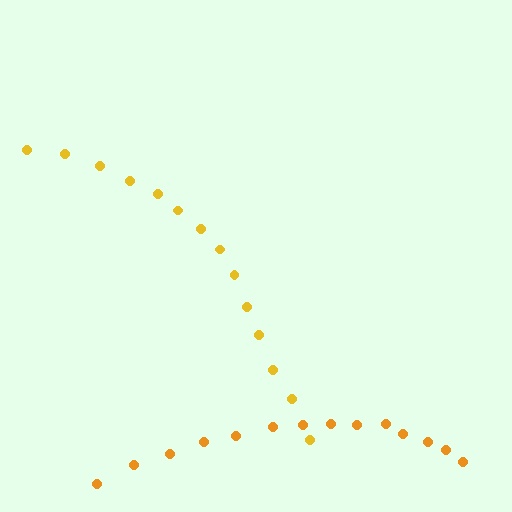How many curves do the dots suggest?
There are 2 distinct paths.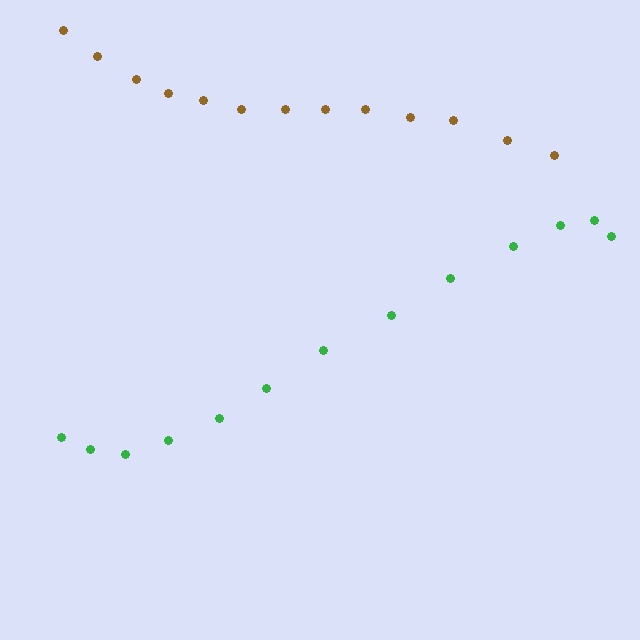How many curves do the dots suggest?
There are 2 distinct paths.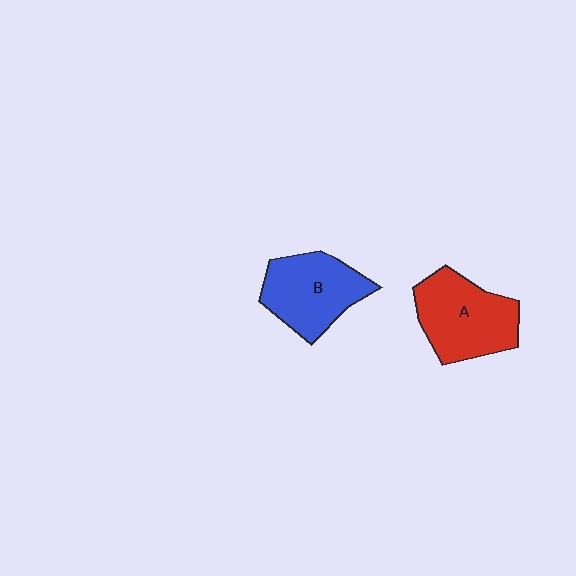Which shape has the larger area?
Shape A (red).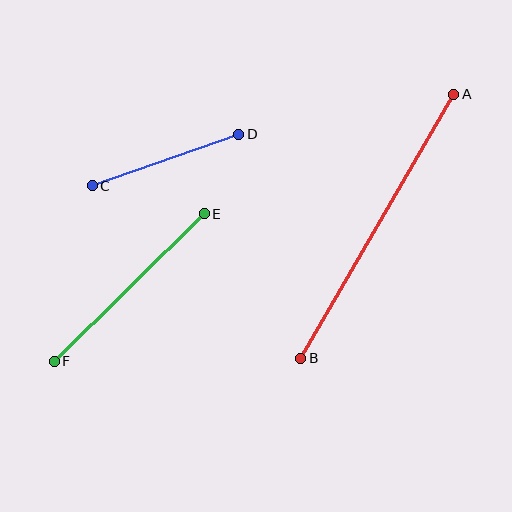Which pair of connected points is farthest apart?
Points A and B are farthest apart.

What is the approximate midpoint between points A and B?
The midpoint is at approximately (377, 226) pixels.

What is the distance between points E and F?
The distance is approximately 210 pixels.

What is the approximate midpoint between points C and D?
The midpoint is at approximately (165, 160) pixels.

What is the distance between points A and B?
The distance is approximately 305 pixels.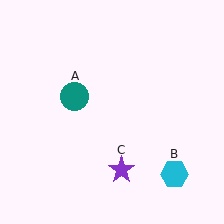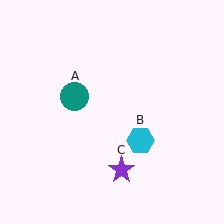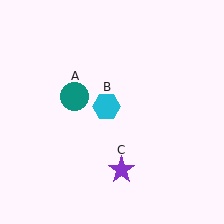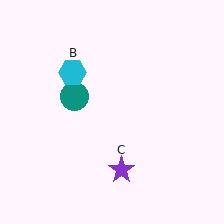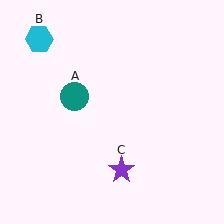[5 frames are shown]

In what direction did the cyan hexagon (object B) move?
The cyan hexagon (object B) moved up and to the left.